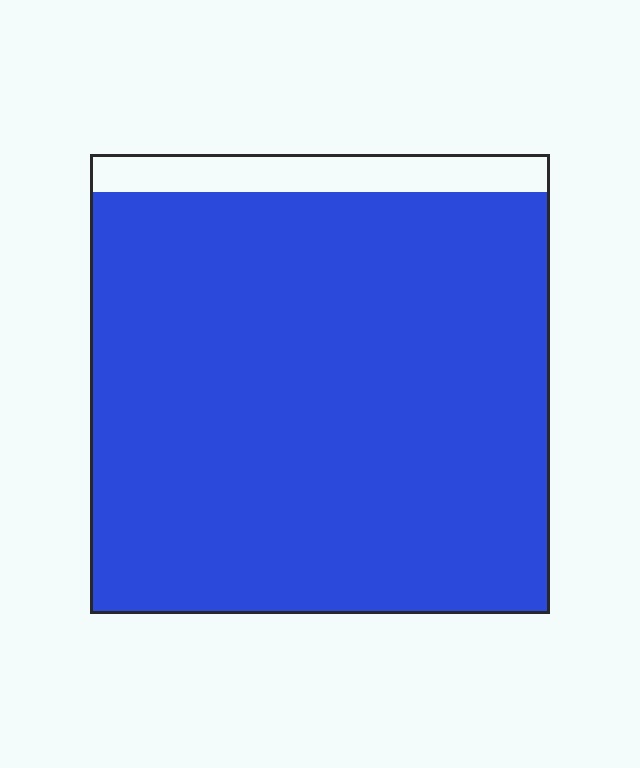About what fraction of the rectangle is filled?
About nine tenths (9/10).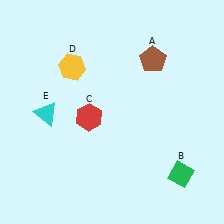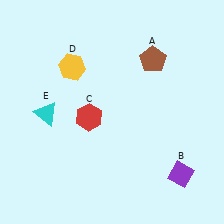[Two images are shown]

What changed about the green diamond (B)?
In Image 1, B is green. In Image 2, it changed to purple.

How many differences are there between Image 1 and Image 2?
There is 1 difference between the two images.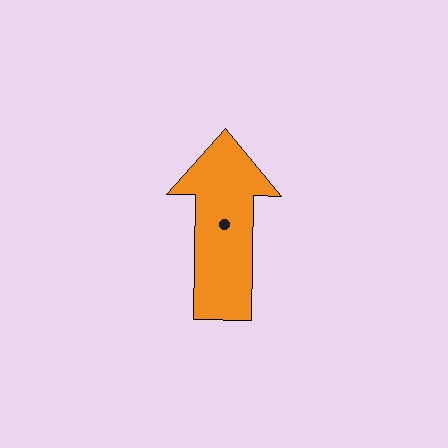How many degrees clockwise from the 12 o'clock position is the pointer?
Approximately 1 degrees.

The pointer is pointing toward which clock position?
Roughly 12 o'clock.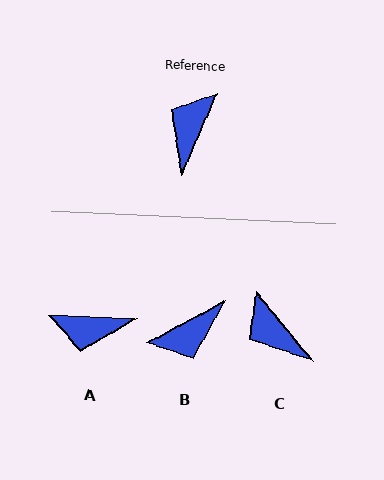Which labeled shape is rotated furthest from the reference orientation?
B, about 142 degrees away.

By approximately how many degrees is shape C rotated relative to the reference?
Approximately 62 degrees counter-clockwise.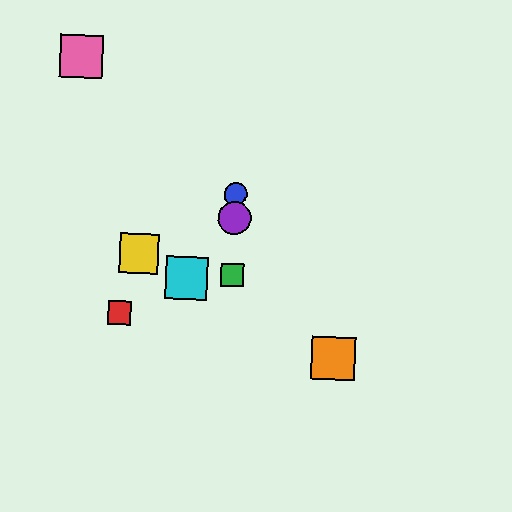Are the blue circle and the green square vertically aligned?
Yes, both are at x≈236.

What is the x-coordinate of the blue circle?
The blue circle is at x≈236.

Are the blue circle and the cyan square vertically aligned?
No, the blue circle is at x≈236 and the cyan square is at x≈187.